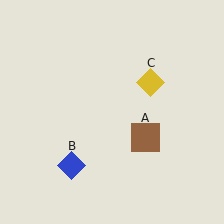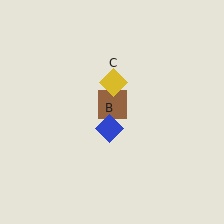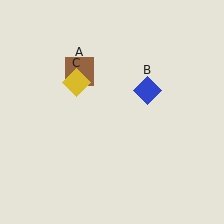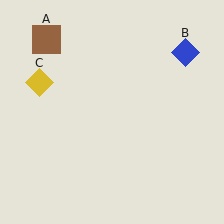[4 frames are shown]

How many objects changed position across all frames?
3 objects changed position: brown square (object A), blue diamond (object B), yellow diamond (object C).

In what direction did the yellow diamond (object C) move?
The yellow diamond (object C) moved left.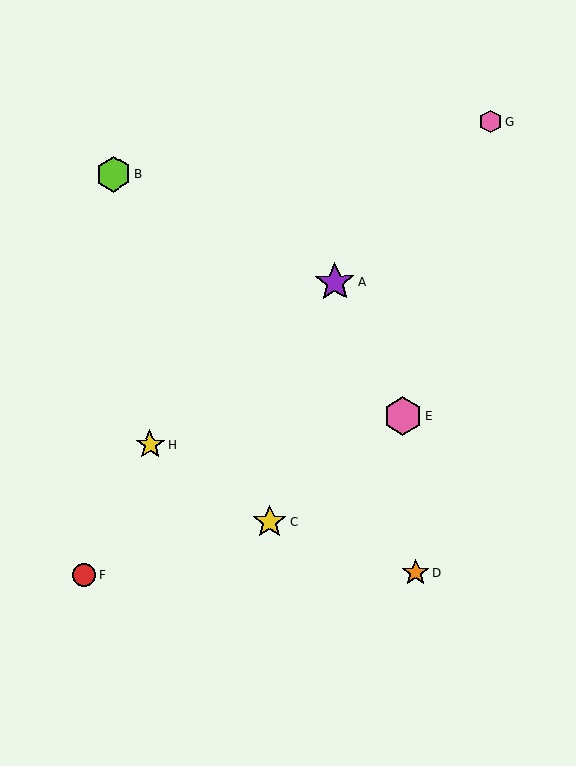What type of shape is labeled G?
Shape G is a pink hexagon.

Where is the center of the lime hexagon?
The center of the lime hexagon is at (114, 174).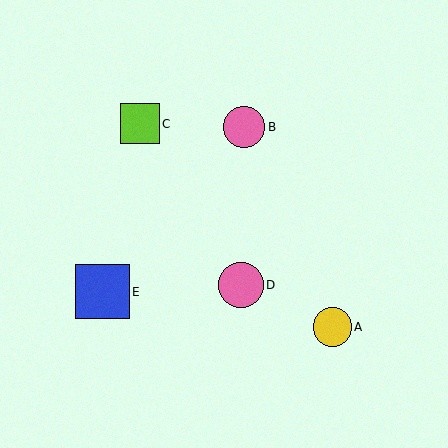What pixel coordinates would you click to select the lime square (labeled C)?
Click at (140, 124) to select the lime square C.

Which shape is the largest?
The blue square (labeled E) is the largest.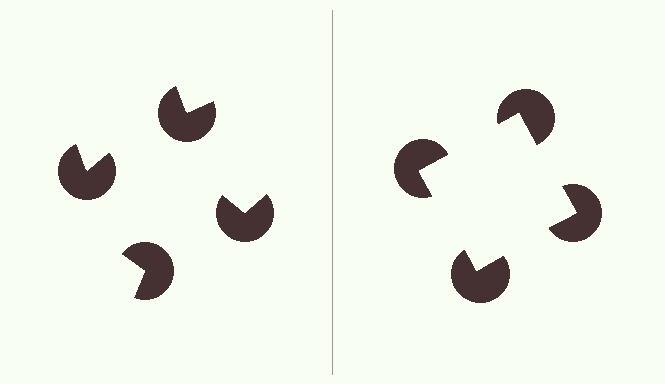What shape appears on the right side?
An illusory square.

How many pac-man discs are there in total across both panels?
8 — 4 on each side.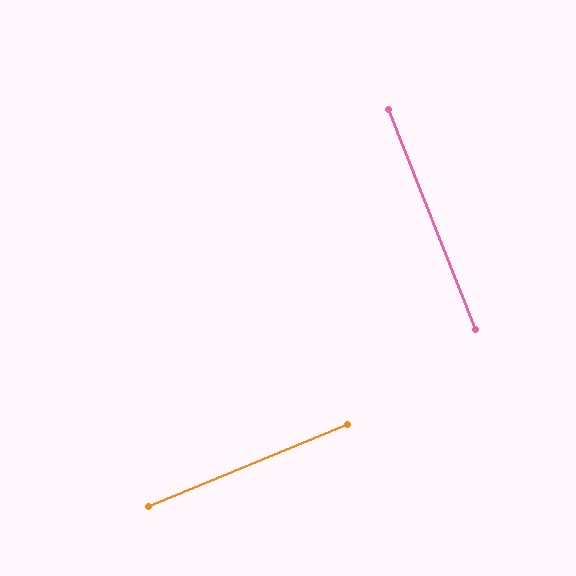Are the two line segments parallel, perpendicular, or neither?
Perpendicular — they meet at approximately 89°.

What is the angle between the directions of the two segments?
Approximately 89 degrees.